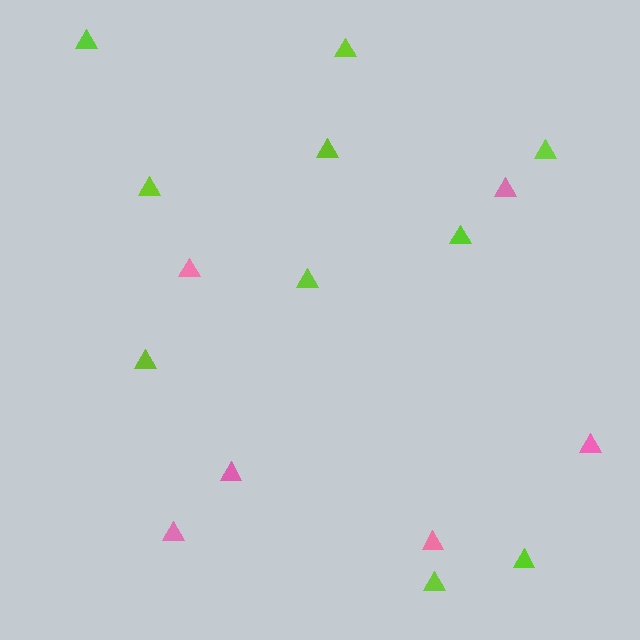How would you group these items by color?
There are 2 groups: one group of lime triangles (10) and one group of pink triangles (6).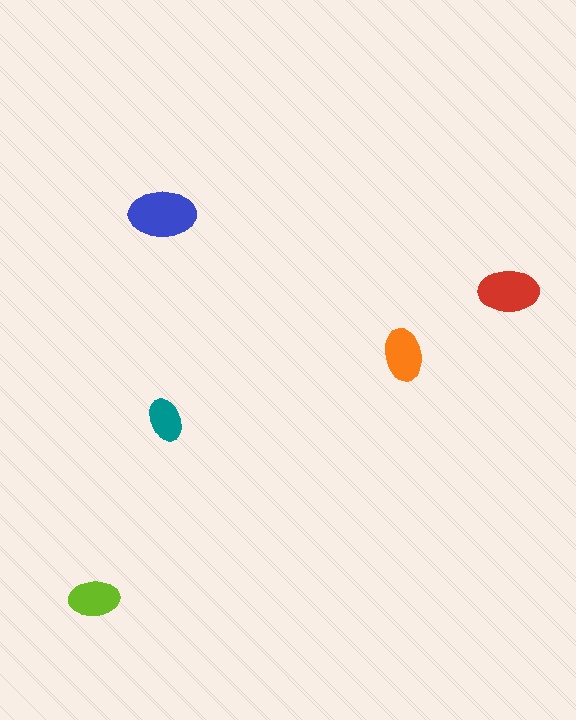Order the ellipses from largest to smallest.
the blue one, the red one, the orange one, the lime one, the teal one.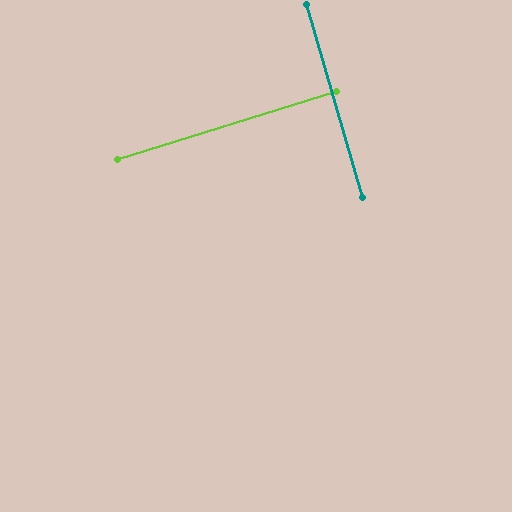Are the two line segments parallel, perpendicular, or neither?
Perpendicular — they meet at approximately 89°.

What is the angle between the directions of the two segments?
Approximately 89 degrees.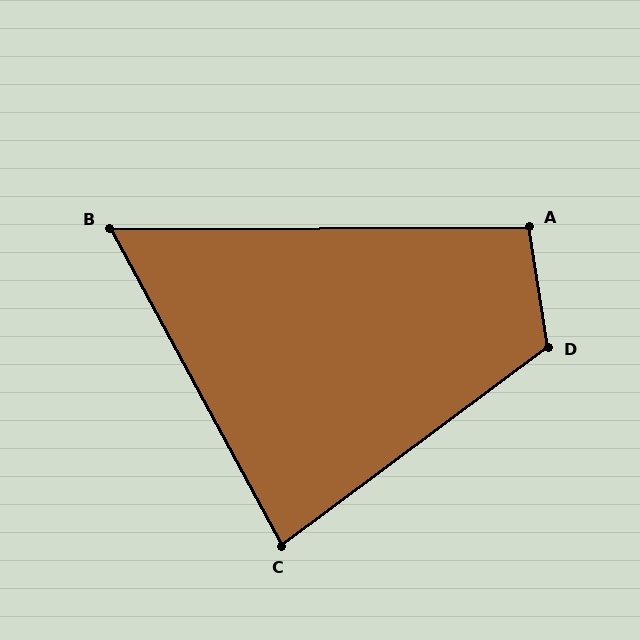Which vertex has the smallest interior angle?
B, at approximately 62 degrees.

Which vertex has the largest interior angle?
D, at approximately 118 degrees.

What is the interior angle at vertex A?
Approximately 98 degrees (obtuse).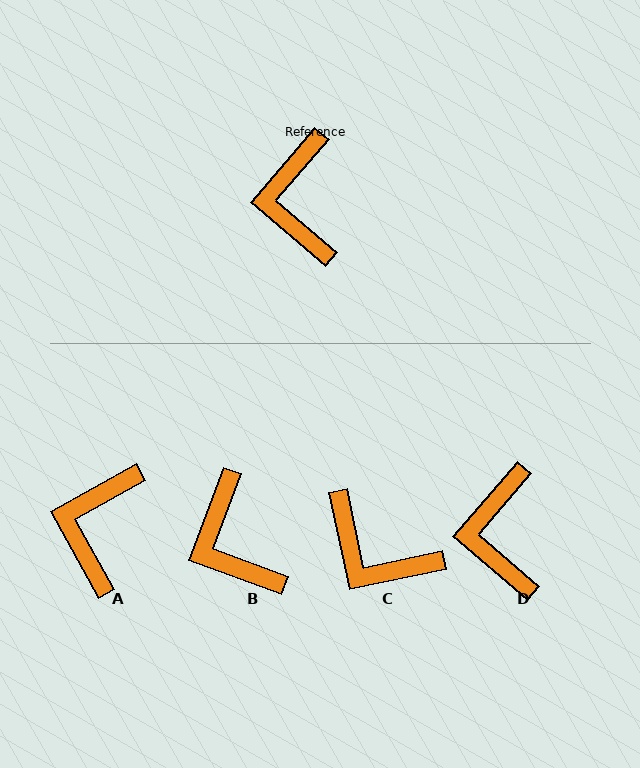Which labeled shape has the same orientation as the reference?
D.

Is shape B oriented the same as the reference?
No, it is off by about 20 degrees.